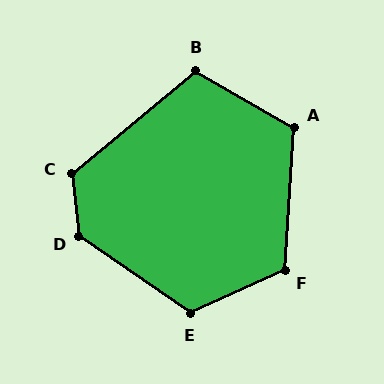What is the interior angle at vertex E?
Approximately 121 degrees (obtuse).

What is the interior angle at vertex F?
Approximately 118 degrees (obtuse).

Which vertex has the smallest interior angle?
B, at approximately 111 degrees.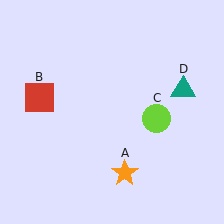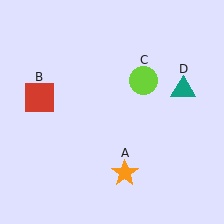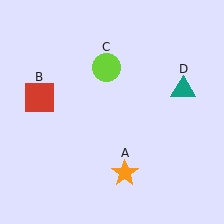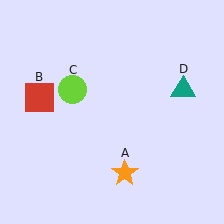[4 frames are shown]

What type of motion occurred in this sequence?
The lime circle (object C) rotated counterclockwise around the center of the scene.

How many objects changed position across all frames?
1 object changed position: lime circle (object C).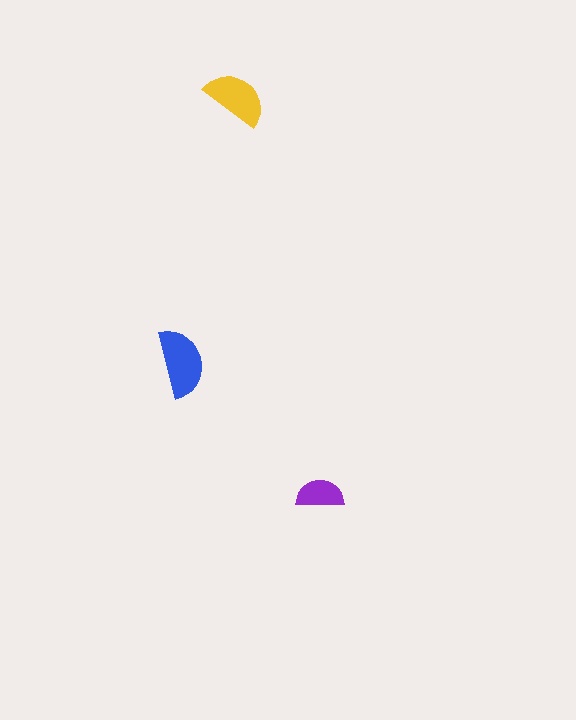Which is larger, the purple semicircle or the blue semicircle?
The blue one.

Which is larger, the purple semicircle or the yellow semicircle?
The yellow one.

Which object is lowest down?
The purple semicircle is bottommost.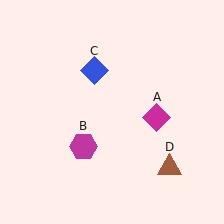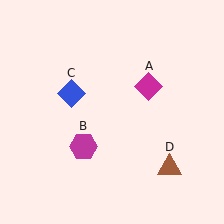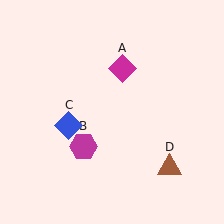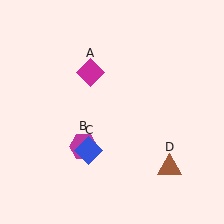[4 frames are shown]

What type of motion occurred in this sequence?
The magenta diamond (object A), blue diamond (object C) rotated counterclockwise around the center of the scene.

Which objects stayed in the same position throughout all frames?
Magenta hexagon (object B) and brown triangle (object D) remained stationary.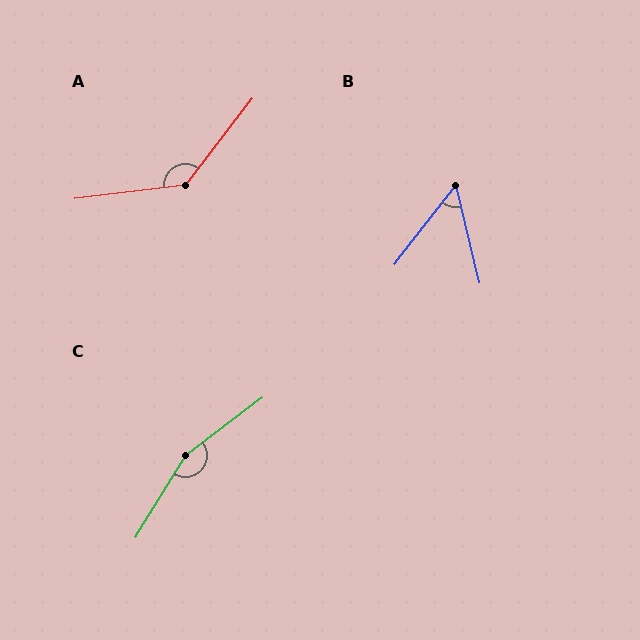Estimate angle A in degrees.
Approximately 135 degrees.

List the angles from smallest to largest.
B (51°), A (135°), C (159°).